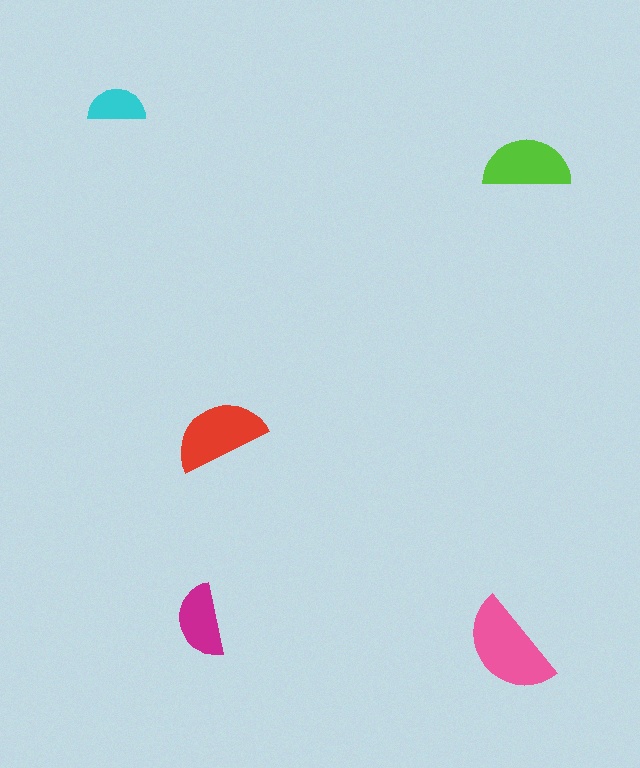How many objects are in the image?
There are 5 objects in the image.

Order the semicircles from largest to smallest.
the pink one, the red one, the lime one, the magenta one, the cyan one.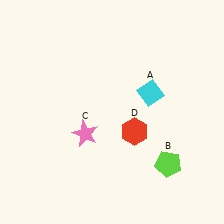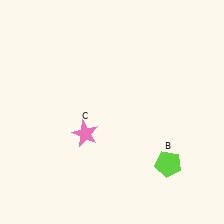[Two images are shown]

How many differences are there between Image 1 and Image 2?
There are 2 differences between the two images.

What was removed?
The cyan diamond (A), the red hexagon (D) were removed in Image 2.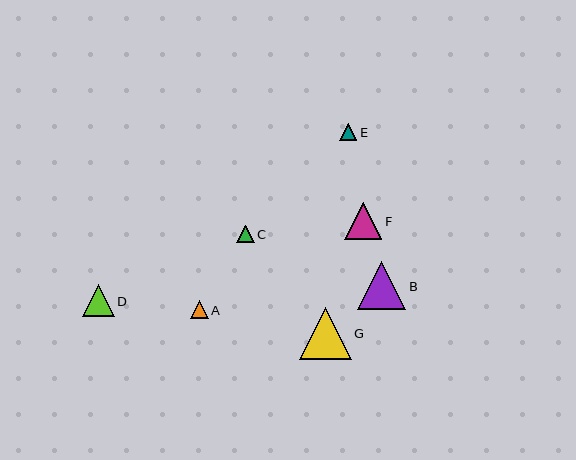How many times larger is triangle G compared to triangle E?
Triangle G is approximately 3.0 times the size of triangle E.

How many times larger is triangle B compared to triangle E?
Triangle B is approximately 2.8 times the size of triangle E.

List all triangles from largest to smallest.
From largest to smallest: G, B, F, D, A, C, E.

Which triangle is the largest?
Triangle G is the largest with a size of approximately 52 pixels.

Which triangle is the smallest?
Triangle E is the smallest with a size of approximately 17 pixels.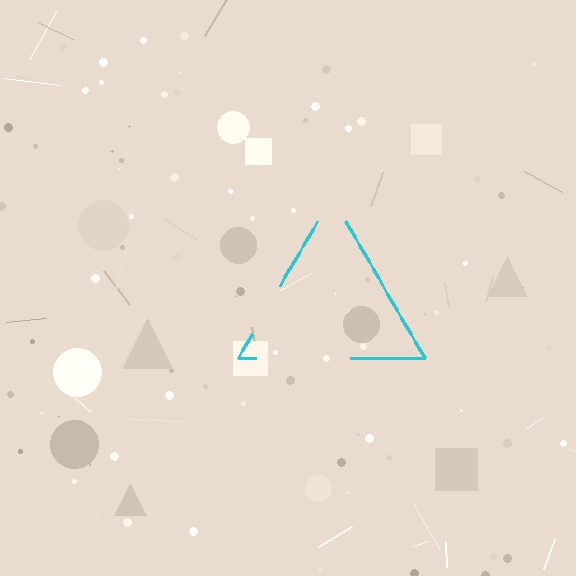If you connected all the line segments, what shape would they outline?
They would outline a triangle.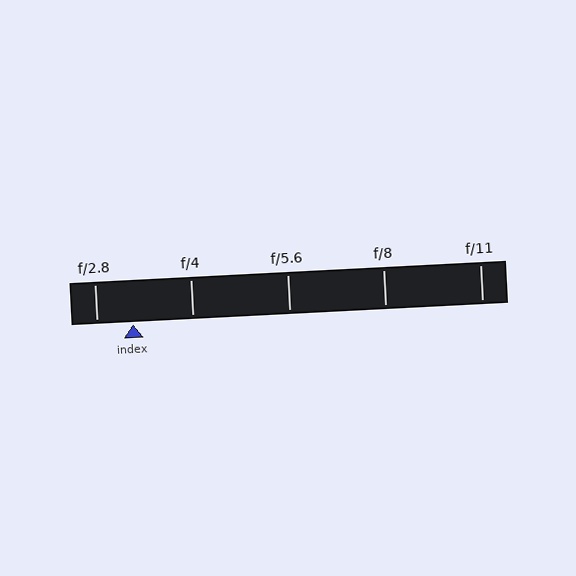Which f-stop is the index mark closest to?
The index mark is closest to f/2.8.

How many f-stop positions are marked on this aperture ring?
There are 5 f-stop positions marked.